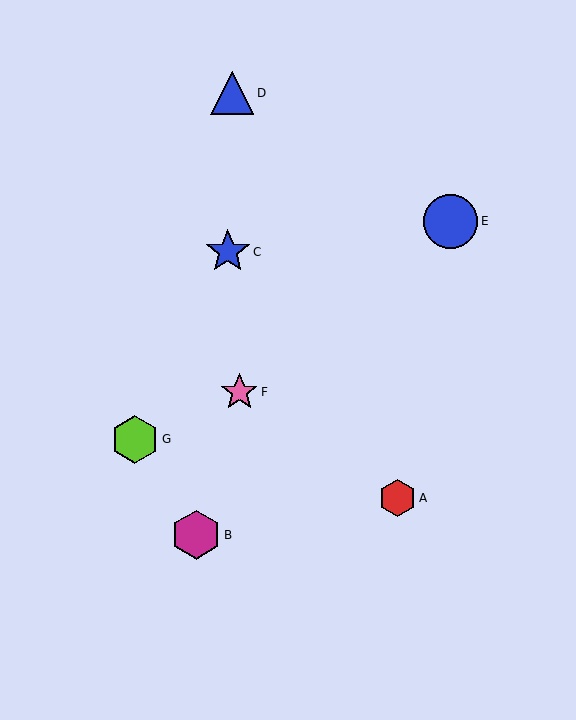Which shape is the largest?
The blue circle (labeled E) is the largest.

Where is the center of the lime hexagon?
The center of the lime hexagon is at (135, 439).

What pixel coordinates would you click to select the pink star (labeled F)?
Click at (239, 392) to select the pink star F.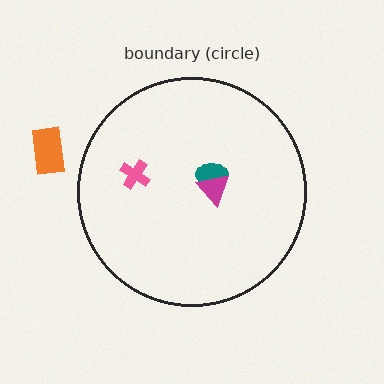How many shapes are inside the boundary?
3 inside, 1 outside.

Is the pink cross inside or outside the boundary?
Inside.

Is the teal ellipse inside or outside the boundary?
Inside.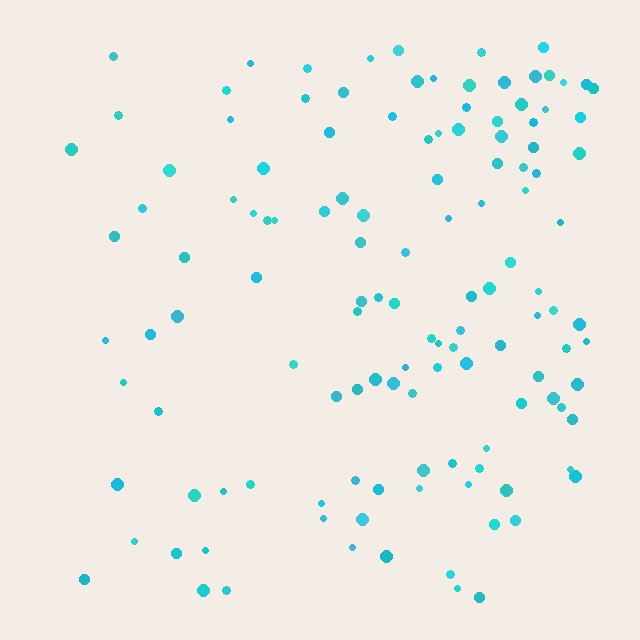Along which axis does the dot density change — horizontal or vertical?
Horizontal.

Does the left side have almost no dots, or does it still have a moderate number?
Still a moderate number, just noticeably fewer than the right.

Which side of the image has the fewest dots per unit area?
The left.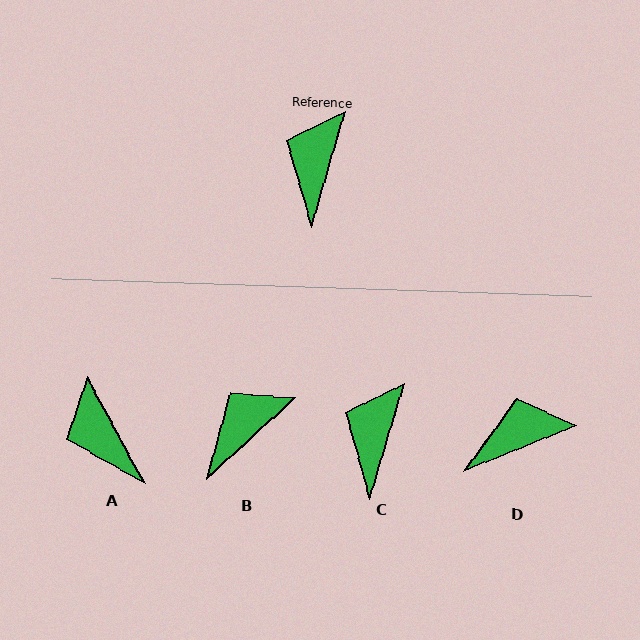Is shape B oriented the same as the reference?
No, it is off by about 31 degrees.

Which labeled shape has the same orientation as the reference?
C.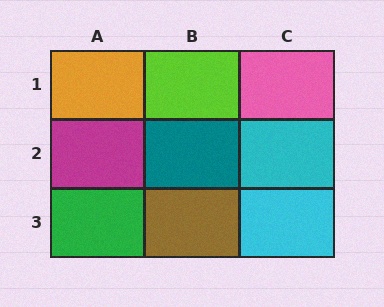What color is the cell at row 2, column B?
Teal.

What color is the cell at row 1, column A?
Orange.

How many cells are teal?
1 cell is teal.